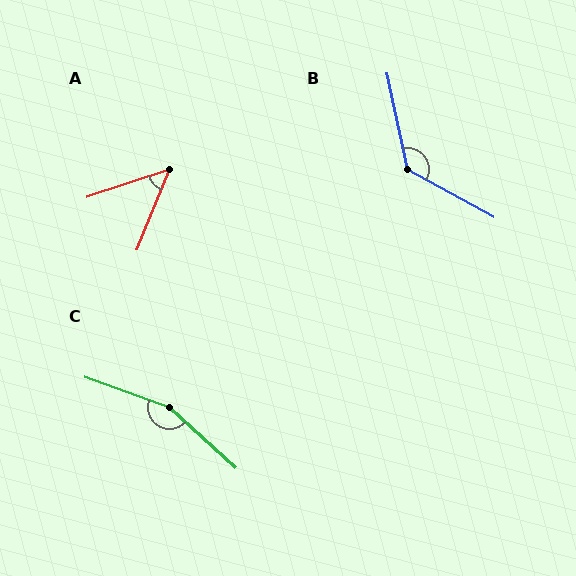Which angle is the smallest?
A, at approximately 49 degrees.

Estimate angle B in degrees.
Approximately 131 degrees.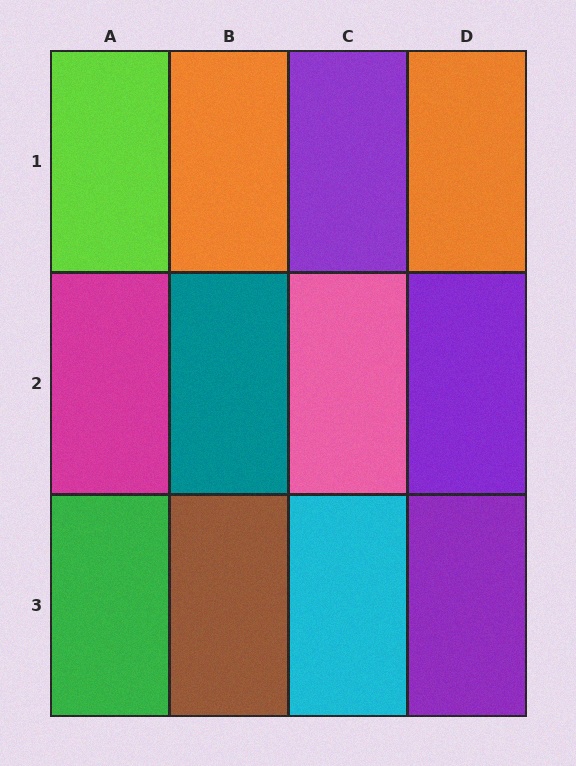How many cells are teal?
1 cell is teal.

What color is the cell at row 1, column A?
Lime.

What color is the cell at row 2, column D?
Purple.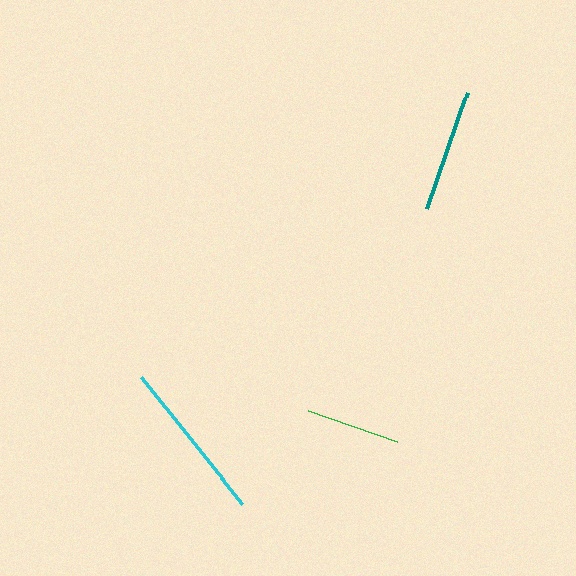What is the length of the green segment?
The green segment is approximately 95 pixels long.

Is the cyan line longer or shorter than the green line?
The cyan line is longer than the green line.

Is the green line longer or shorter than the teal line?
The teal line is longer than the green line.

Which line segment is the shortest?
The green line is the shortest at approximately 95 pixels.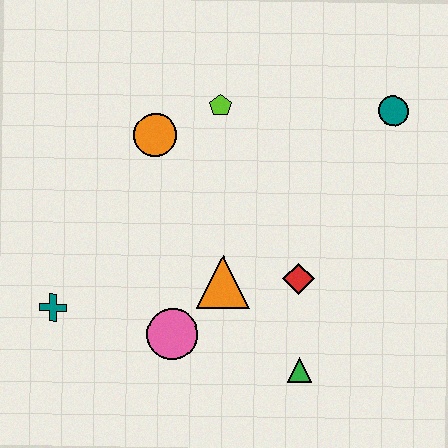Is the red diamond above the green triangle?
Yes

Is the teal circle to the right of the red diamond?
Yes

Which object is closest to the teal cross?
The pink circle is closest to the teal cross.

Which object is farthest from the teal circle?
The teal cross is farthest from the teal circle.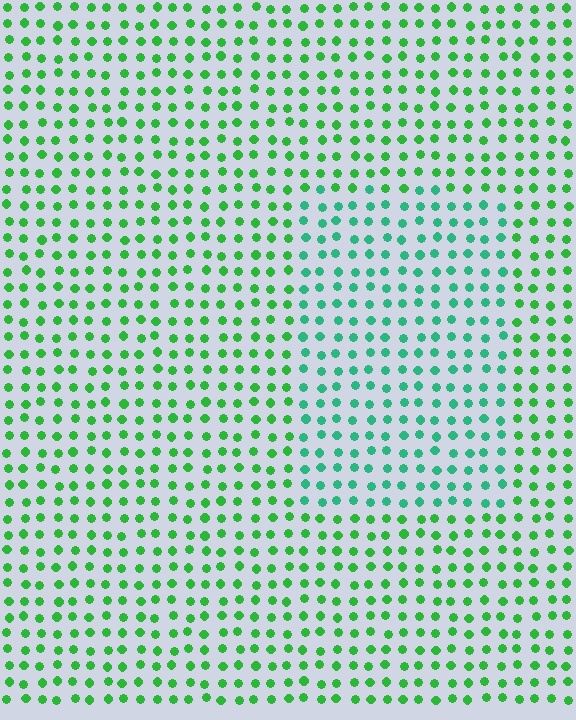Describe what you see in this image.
The image is filled with small green elements in a uniform arrangement. A rectangle-shaped region is visible where the elements are tinted to a slightly different hue, forming a subtle color boundary.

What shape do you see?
I see a rectangle.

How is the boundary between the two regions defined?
The boundary is defined purely by a slight shift in hue (about 31 degrees). Spacing, size, and orientation are identical on both sides.